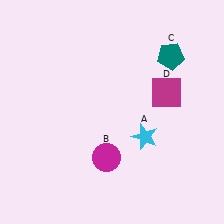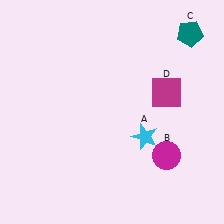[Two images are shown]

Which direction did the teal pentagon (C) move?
The teal pentagon (C) moved up.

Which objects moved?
The objects that moved are: the magenta circle (B), the teal pentagon (C).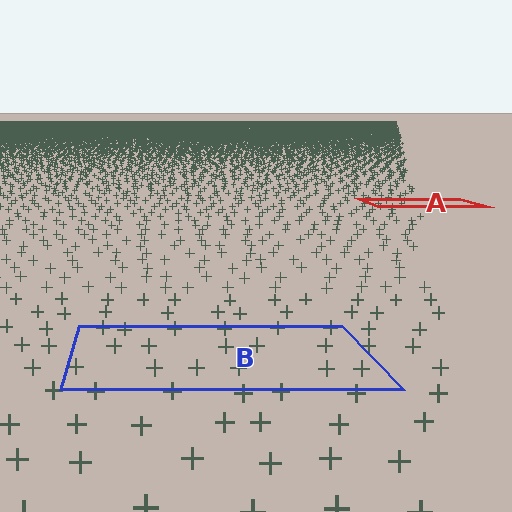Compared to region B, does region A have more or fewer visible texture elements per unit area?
Region A has more texture elements per unit area — they are packed more densely because it is farther away.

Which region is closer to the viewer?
Region B is closer. The texture elements there are larger and more spread out.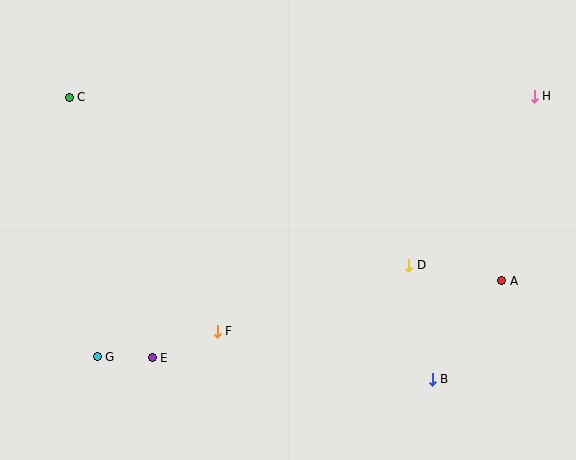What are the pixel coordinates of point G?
Point G is at (97, 357).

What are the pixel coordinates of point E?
Point E is at (152, 358).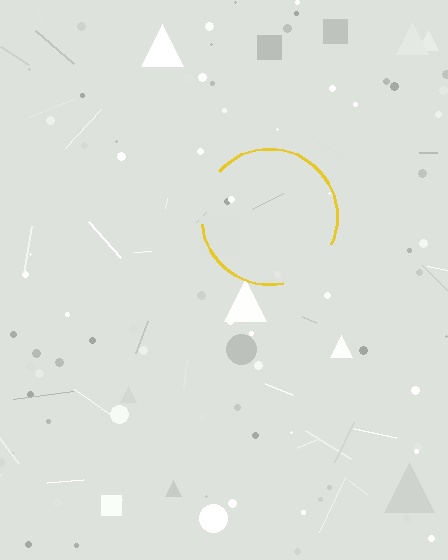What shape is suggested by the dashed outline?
The dashed outline suggests a circle.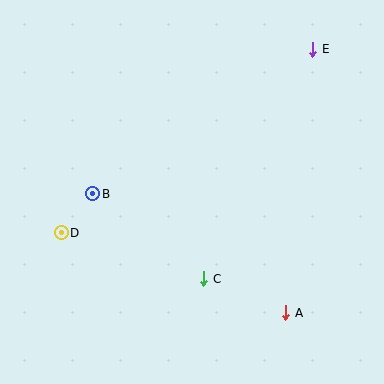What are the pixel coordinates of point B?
Point B is at (93, 194).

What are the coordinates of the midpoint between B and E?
The midpoint between B and E is at (203, 121).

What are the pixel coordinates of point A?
Point A is at (286, 313).